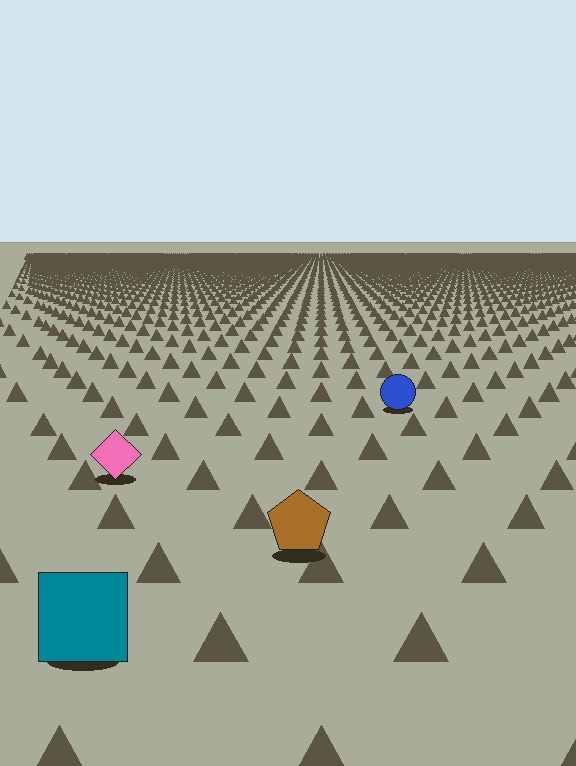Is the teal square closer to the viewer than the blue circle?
Yes. The teal square is closer — you can tell from the texture gradient: the ground texture is coarser near it.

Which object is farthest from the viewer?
The blue circle is farthest from the viewer. It appears smaller and the ground texture around it is denser.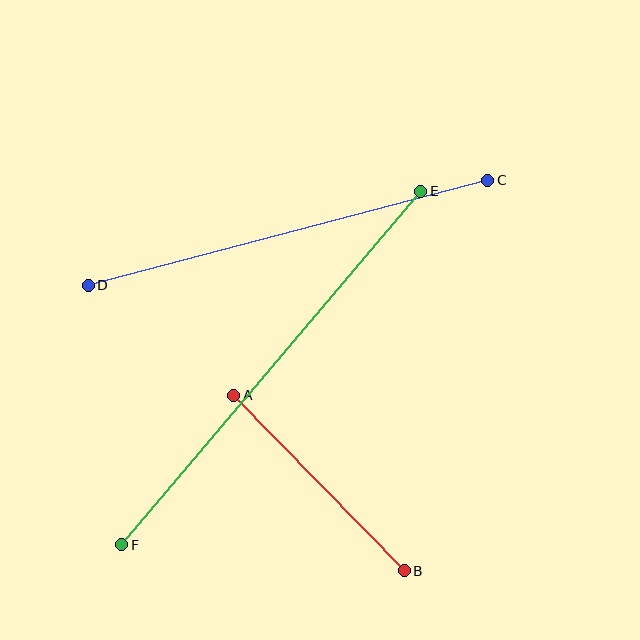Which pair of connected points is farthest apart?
Points E and F are farthest apart.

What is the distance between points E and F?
The distance is approximately 463 pixels.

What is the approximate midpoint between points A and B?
The midpoint is at approximately (319, 483) pixels.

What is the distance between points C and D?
The distance is approximately 413 pixels.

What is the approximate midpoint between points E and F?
The midpoint is at approximately (271, 368) pixels.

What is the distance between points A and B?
The distance is approximately 244 pixels.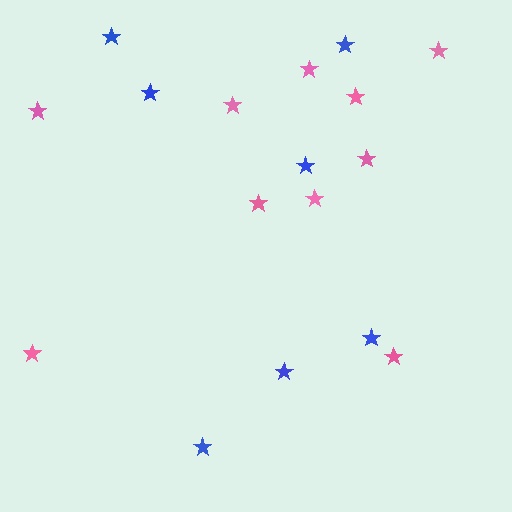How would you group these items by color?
There are 2 groups: one group of pink stars (10) and one group of blue stars (7).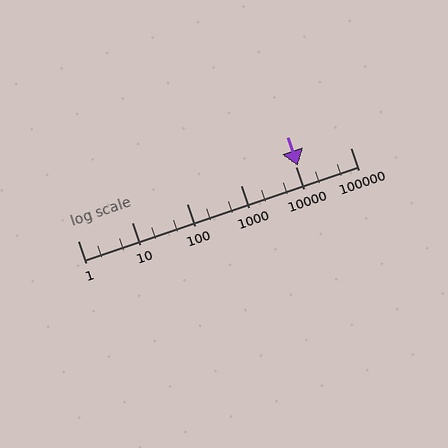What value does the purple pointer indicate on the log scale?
The pointer indicates approximately 11000.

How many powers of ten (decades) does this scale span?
The scale spans 5 decades, from 1 to 100000.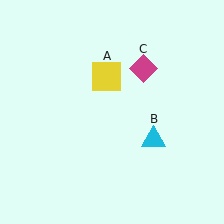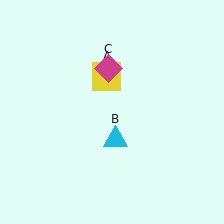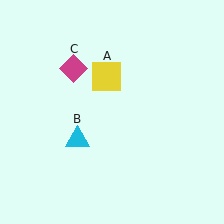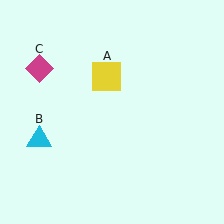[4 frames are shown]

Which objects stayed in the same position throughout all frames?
Yellow square (object A) remained stationary.